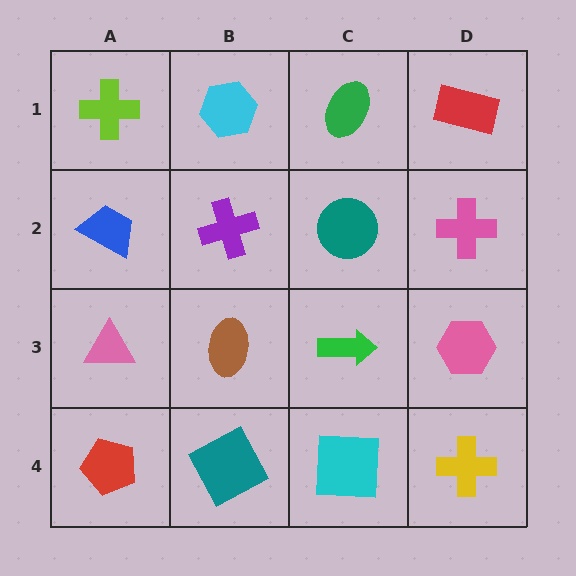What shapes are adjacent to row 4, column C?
A green arrow (row 3, column C), a teal square (row 4, column B), a yellow cross (row 4, column D).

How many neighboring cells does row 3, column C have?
4.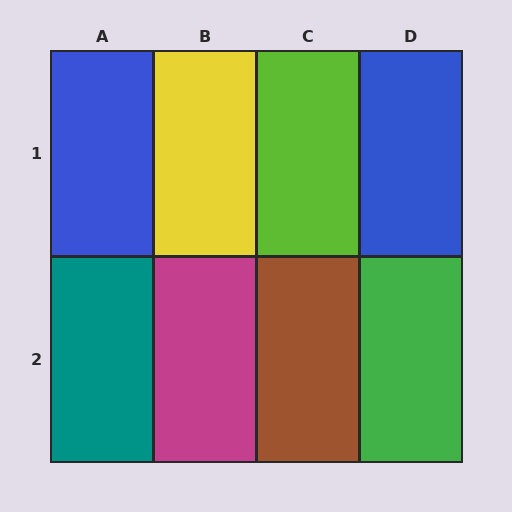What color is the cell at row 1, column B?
Yellow.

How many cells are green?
1 cell is green.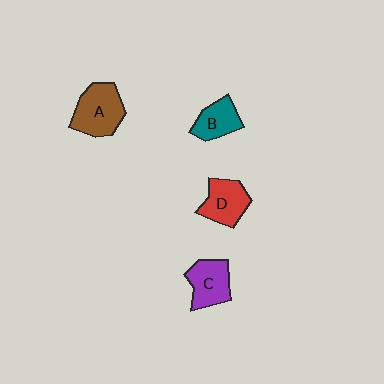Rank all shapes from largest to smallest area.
From largest to smallest: A (brown), C (purple), D (red), B (teal).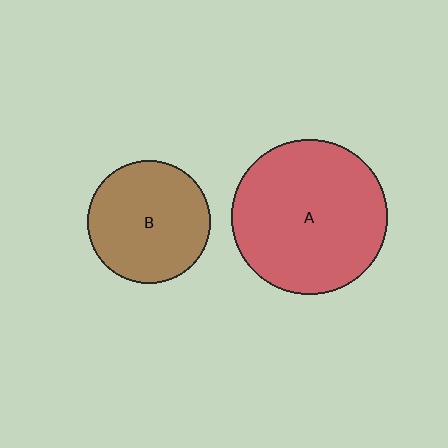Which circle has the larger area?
Circle A (red).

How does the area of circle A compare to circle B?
Approximately 1.6 times.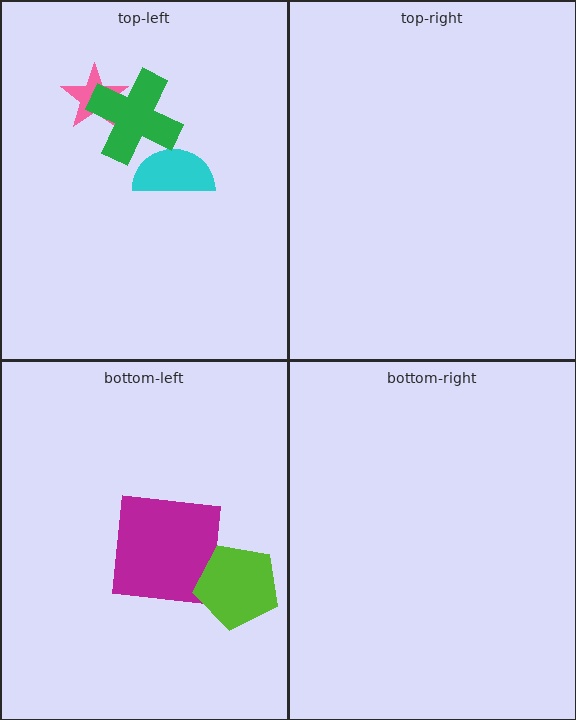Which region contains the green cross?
The top-left region.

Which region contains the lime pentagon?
The bottom-left region.